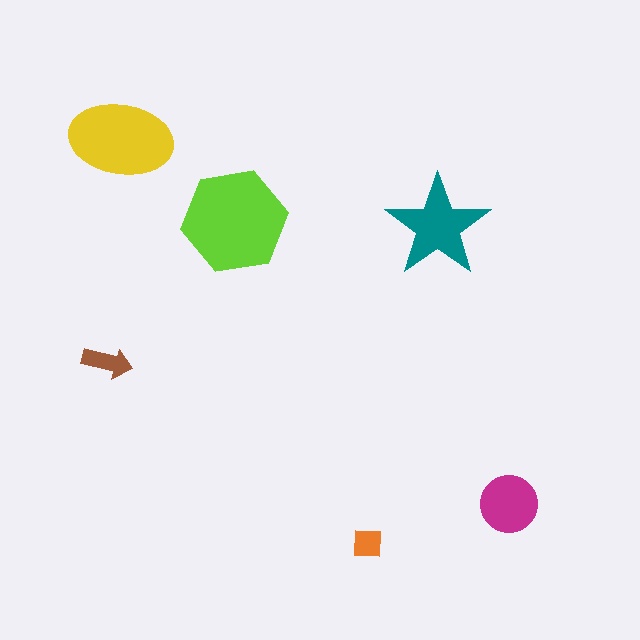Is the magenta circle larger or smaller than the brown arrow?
Larger.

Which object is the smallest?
The orange square.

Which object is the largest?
The lime hexagon.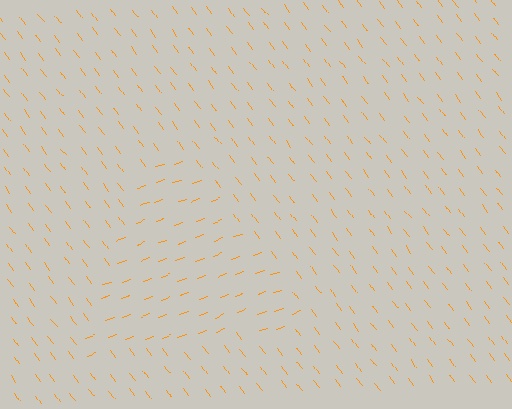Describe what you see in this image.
The image is filled with small orange line segments. A triangle region in the image has lines oriented differently from the surrounding lines, creating a visible texture boundary.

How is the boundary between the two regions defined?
The boundary is defined purely by a change in line orientation (approximately 73 degrees difference). All lines are the same color and thickness.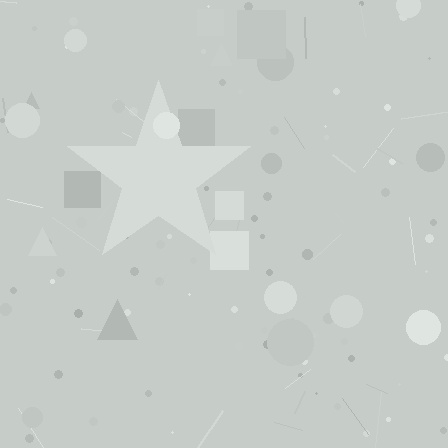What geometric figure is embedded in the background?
A star is embedded in the background.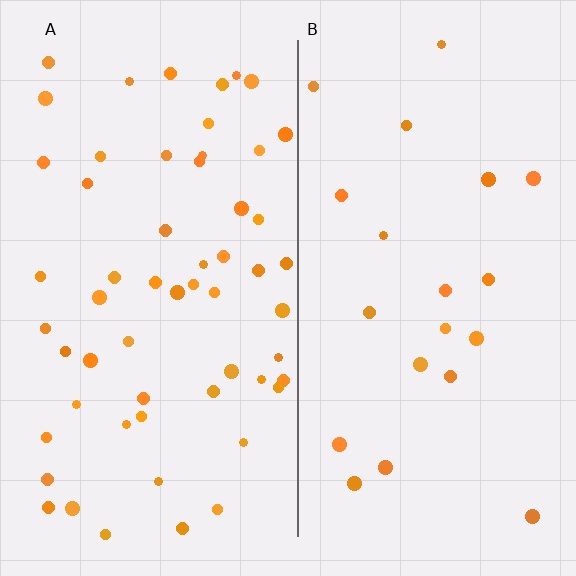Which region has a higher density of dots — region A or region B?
A (the left).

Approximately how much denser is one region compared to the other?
Approximately 2.8× — region A over region B.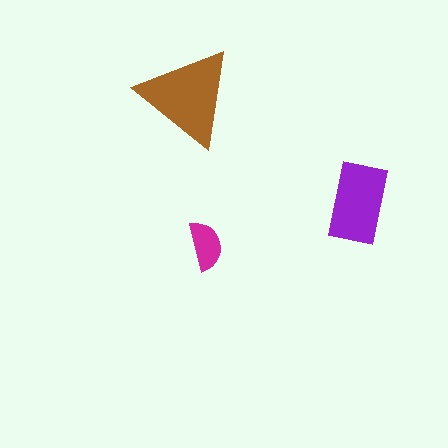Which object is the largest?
The brown triangle.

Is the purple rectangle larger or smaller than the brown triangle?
Smaller.